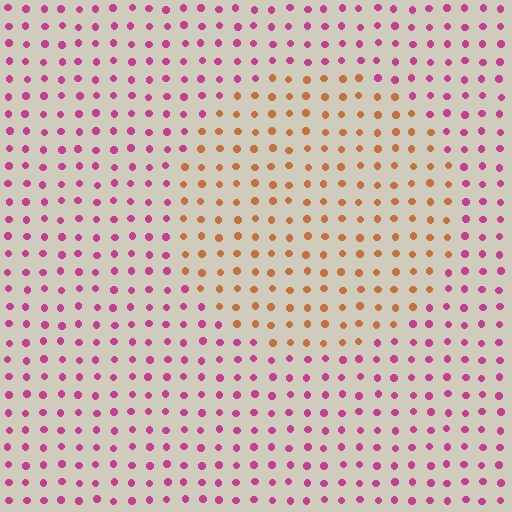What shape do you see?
I see a circle.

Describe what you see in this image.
The image is filled with small magenta elements in a uniform arrangement. A circle-shaped region is visible where the elements are tinted to a slightly different hue, forming a subtle color boundary.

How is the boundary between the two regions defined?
The boundary is defined purely by a slight shift in hue (about 60 degrees). Spacing, size, and orientation are identical on both sides.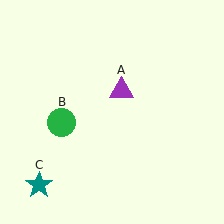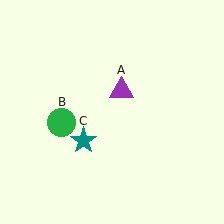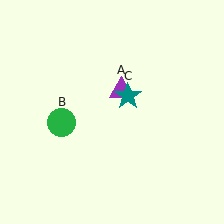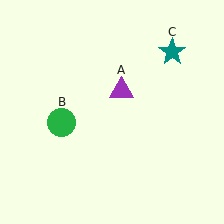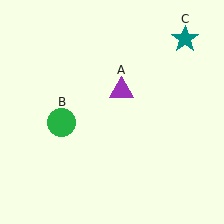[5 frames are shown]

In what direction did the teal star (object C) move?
The teal star (object C) moved up and to the right.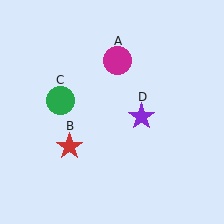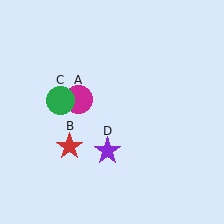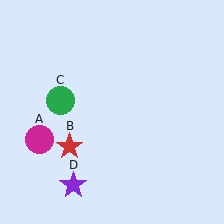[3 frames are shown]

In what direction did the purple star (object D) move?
The purple star (object D) moved down and to the left.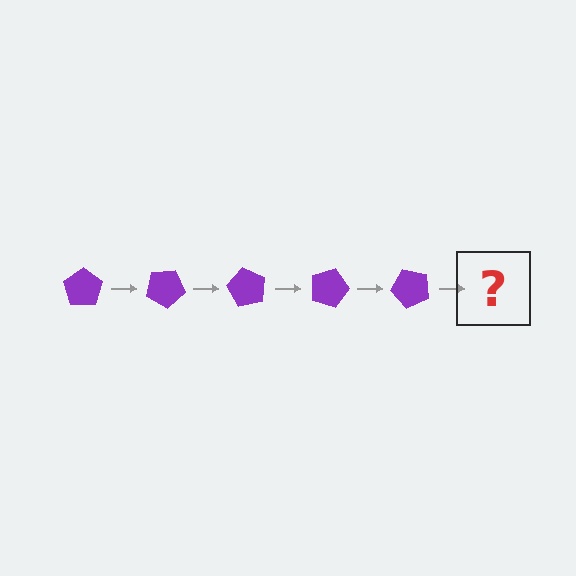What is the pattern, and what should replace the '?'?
The pattern is that the pentagon rotates 30 degrees each step. The '?' should be a purple pentagon rotated 150 degrees.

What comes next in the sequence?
The next element should be a purple pentagon rotated 150 degrees.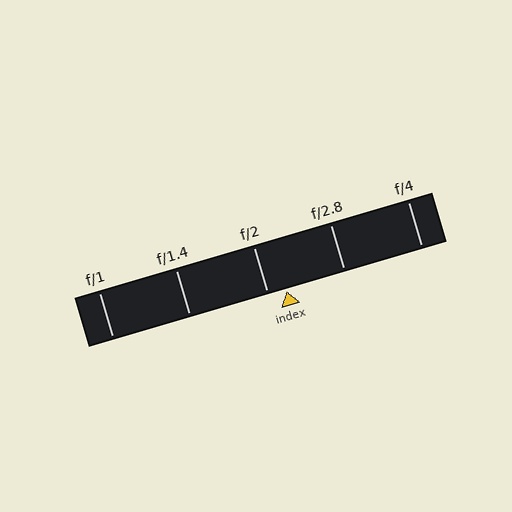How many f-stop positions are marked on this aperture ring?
There are 5 f-stop positions marked.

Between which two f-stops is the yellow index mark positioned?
The index mark is between f/2 and f/2.8.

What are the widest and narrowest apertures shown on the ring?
The widest aperture shown is f/1 and the narrowest is f/4.